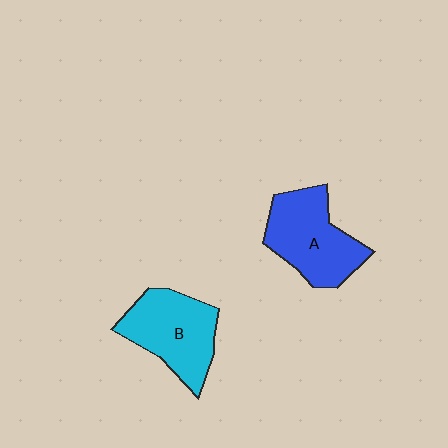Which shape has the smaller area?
Shape B (cyan).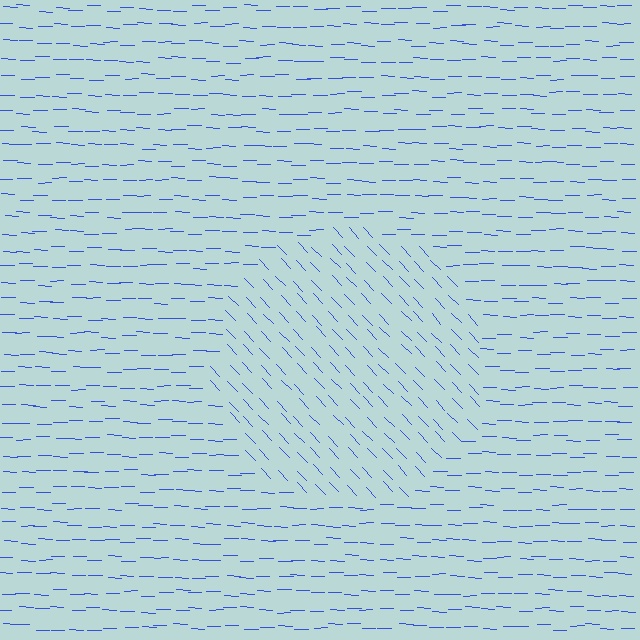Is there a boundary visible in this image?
Yes, there is a texture boundary formed by a change in line orientation.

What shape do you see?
I see a circle.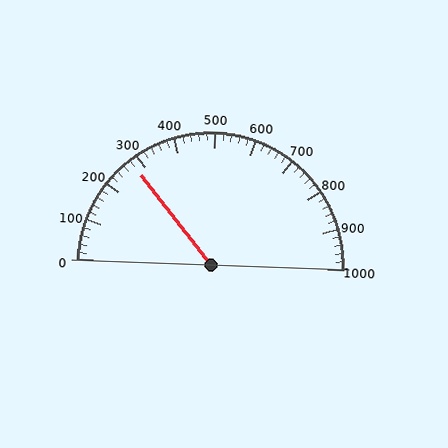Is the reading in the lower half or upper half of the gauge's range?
The reading is in the lower half of the range (0 to 1000).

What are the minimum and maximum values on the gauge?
The gauge ranges from 0 to 1000.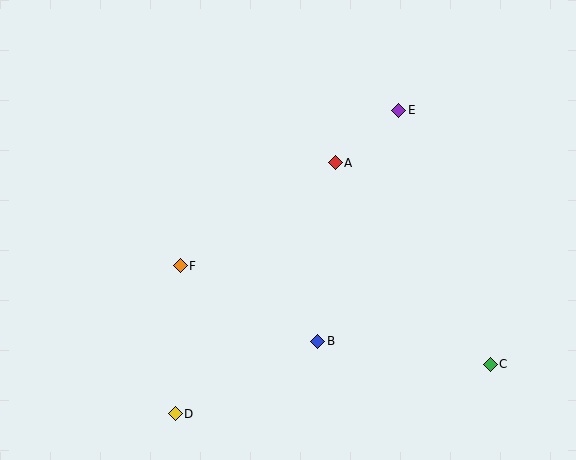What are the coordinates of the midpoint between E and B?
The midpoint between E and B is at (358, 226).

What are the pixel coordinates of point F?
Point F is at (180, 266).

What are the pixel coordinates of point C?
Point C is at (490, 364).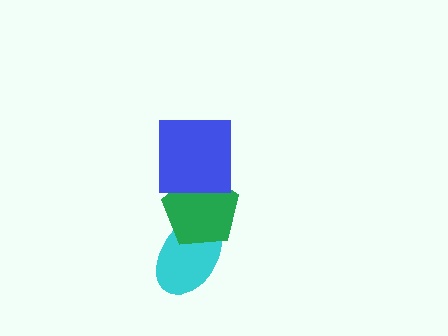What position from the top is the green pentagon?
The green pentagon is 2nd from the top.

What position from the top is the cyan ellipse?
The cyan ellipse is 3rd from the top.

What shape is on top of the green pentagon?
The blue square is on top of the green pentagon.